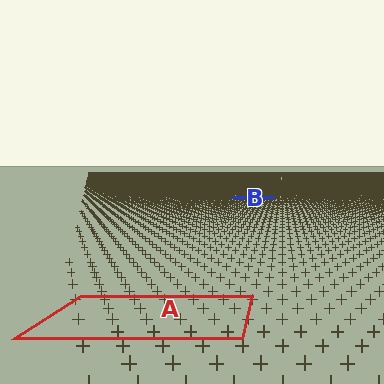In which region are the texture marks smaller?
The texture marks are smaller in region B, because it is farther away.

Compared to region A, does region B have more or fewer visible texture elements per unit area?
Region B has more texture elements per unit area — they are packed more densely because it is farther away.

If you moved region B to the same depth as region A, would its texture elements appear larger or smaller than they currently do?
They would appear larger. At a closer depth, the same texture elements are projected at a bigger on-screen size.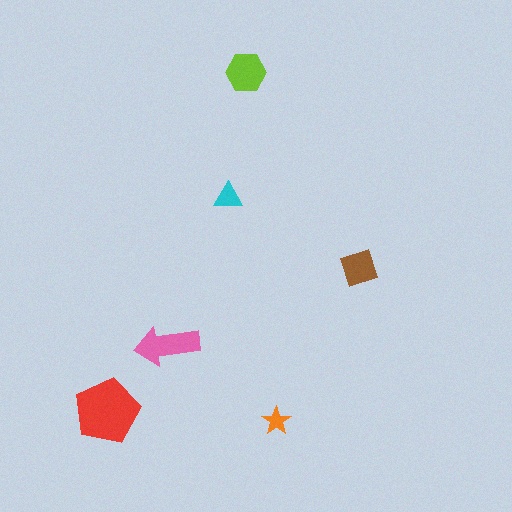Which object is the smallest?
The orange star.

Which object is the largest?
The red pentagon.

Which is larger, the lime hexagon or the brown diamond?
The lime hexagon.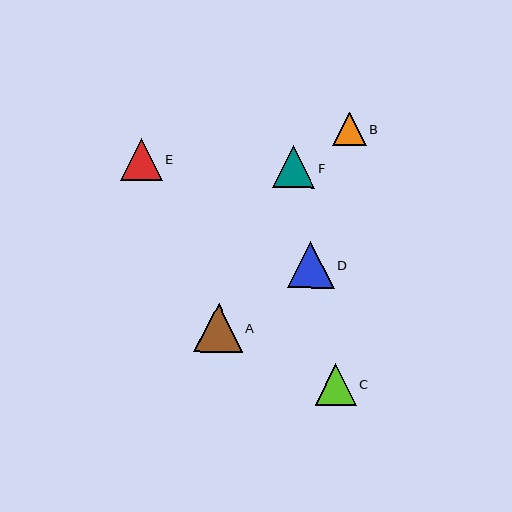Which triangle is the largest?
Triangle A is the largest with a size of approximately 49 pixels.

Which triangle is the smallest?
Triangle B is the smallest with a size of approximately 34 pixels.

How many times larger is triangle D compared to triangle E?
Triangle D is approximately 1.1 times the size of triangle E.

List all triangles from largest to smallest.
From largest to smallest: A, D, F, E, C, B.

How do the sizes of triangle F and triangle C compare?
Triangle F and triangle C are approximately the same size.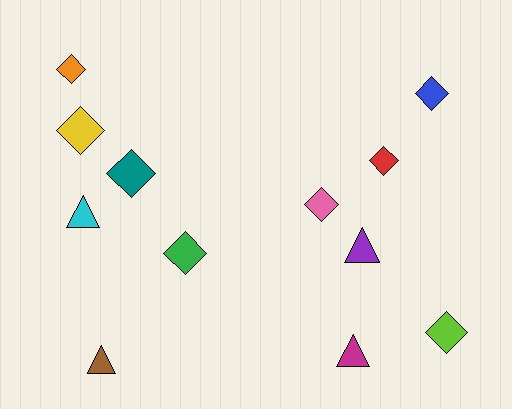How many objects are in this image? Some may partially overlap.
There are 12 objects.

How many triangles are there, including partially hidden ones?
There are 4 triangles.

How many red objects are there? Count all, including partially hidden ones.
There is 1 red object.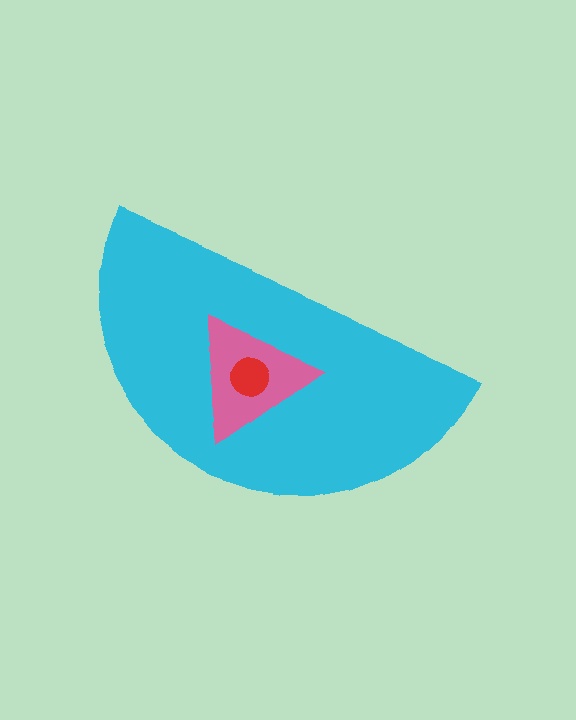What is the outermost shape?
The cyan semicircle.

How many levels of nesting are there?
3.